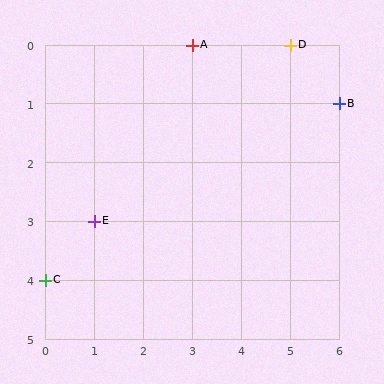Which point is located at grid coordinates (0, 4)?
Point C is at (0, 4).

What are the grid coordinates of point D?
Point D is at grid coordinates (5, 0).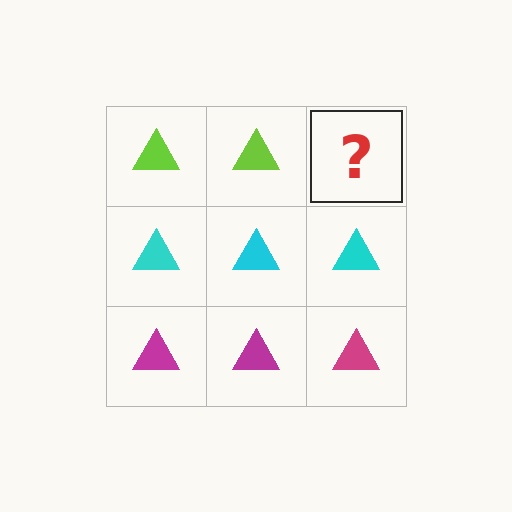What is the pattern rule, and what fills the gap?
The rule is that each row has a consistent color. The gap should be filled with a lime triangle.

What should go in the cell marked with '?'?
The missing cell should contain a lime triangle.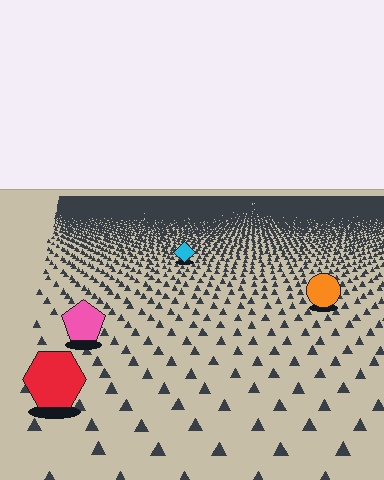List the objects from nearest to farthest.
From nearest to farthest: the red hexagon, the pink pentagon, the orange circle, the cyan diamond.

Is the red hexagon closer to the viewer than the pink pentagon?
Yes. The red hexagon is closer — you can tell from the texture gradient: the ground texture is coarser near it.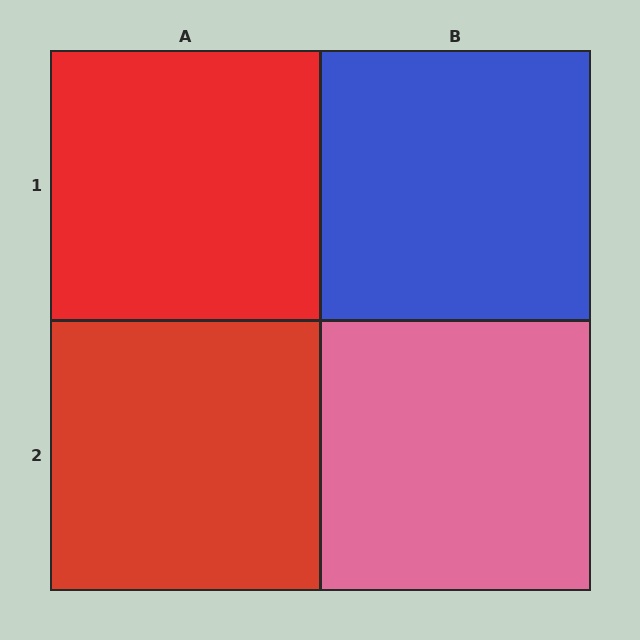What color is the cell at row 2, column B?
Pink.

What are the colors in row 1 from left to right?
Red, blue.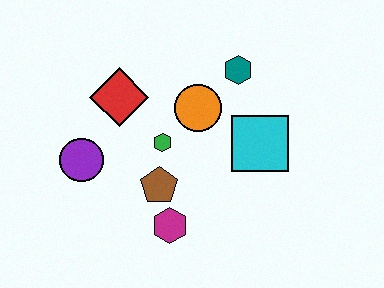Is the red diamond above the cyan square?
Yes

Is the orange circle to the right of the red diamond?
Yes